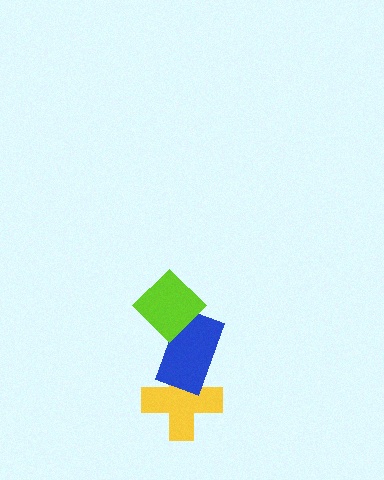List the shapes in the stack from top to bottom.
From top to bottom: the lime diamond, the blue rectangle, the yellow cross.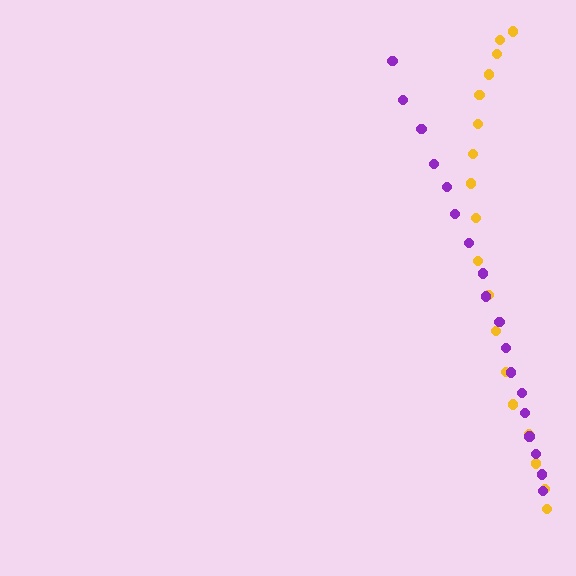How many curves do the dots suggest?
There are 2 distinct paths.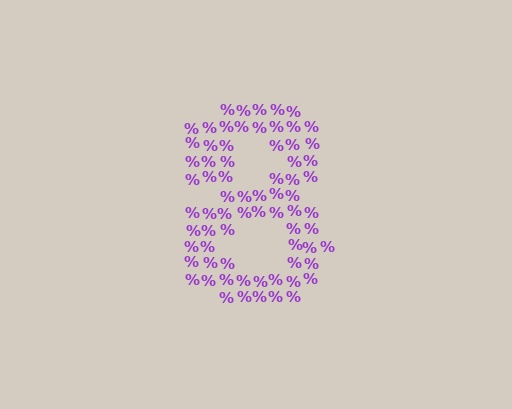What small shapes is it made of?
It is made of small percent signs.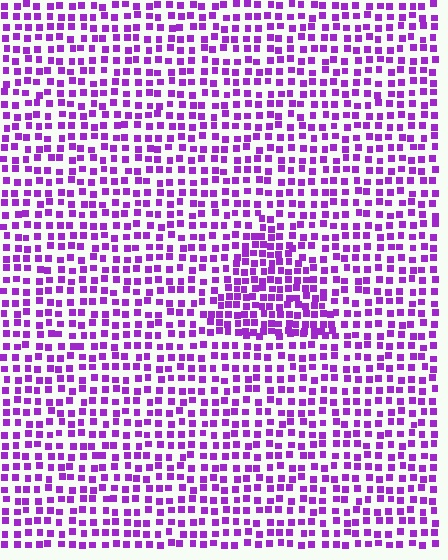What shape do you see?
I see a triangle.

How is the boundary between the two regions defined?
The boundary is defined by a change in element density (approximately 1.6x ratio). All elements are the same color, size, and shape.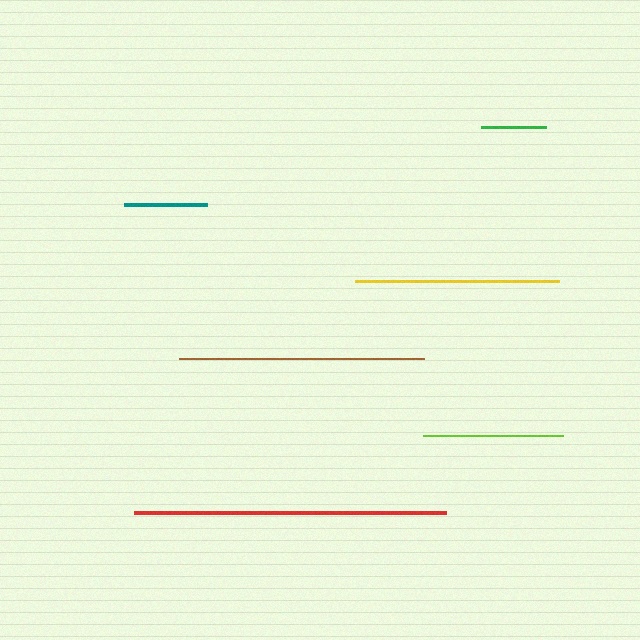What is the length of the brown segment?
The brown segment is approximately 245 pixels long.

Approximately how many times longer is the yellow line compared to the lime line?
The yellow line is approximately 1.5 times the length of the lime line.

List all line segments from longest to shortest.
From longest to shortest: red, brown, yellow, lime, teal, green.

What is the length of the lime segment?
The lime segment is approximately 140 pixels long.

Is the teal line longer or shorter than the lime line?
The lime line is longer than the teal line.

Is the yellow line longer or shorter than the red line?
The red line is longer than the yellow line.